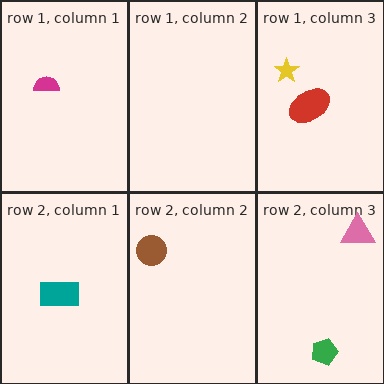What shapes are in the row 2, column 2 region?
The brown circle.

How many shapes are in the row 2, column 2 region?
1.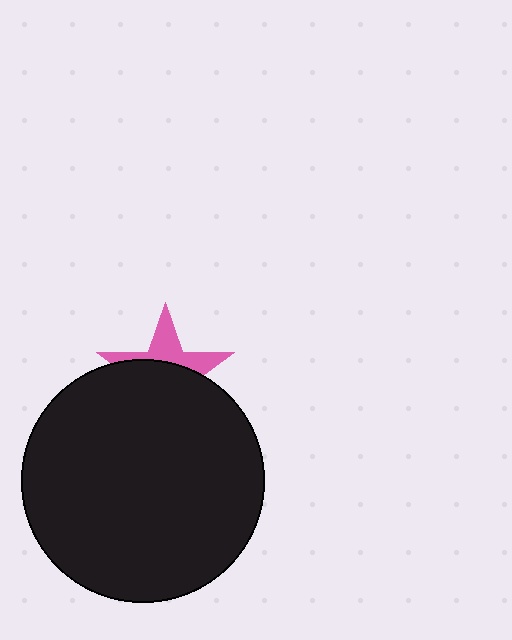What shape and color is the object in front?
The object in front is a black circle.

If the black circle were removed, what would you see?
You would see the complete pink star.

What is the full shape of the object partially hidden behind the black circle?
The partially hidden object is a pink star.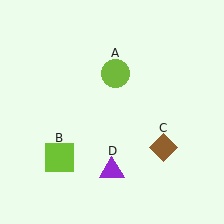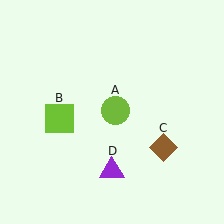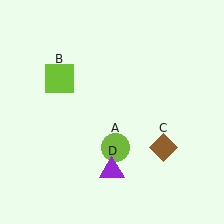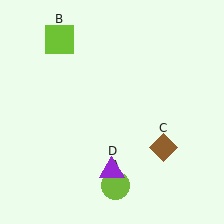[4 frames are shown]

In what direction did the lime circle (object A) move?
The lime circle (object A) moved down.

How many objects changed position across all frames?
2 objects changed position: lime circle (object A), lime square (object B).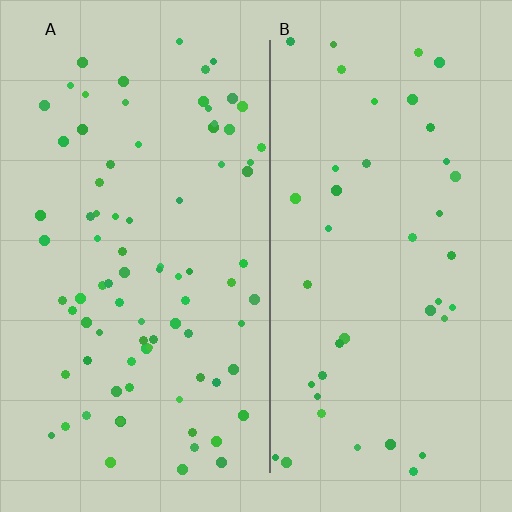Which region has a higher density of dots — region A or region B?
A (the left).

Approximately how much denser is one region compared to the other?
Approximately 2.0× — region A over region B.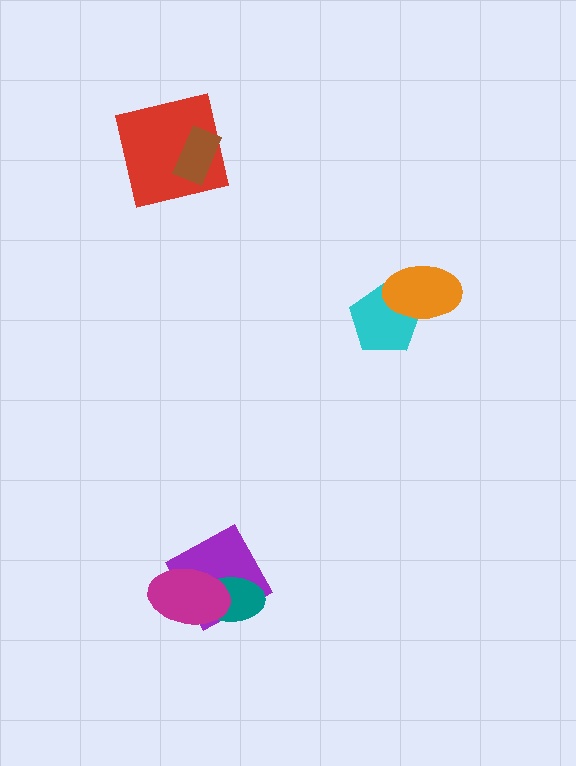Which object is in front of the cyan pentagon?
The orange ellipse is in front of the cyan pentagon.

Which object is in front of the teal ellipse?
The magenta ellipse is in front of the teal ellipse.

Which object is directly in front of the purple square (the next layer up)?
The teal ellipse is directly in front of the purple square.